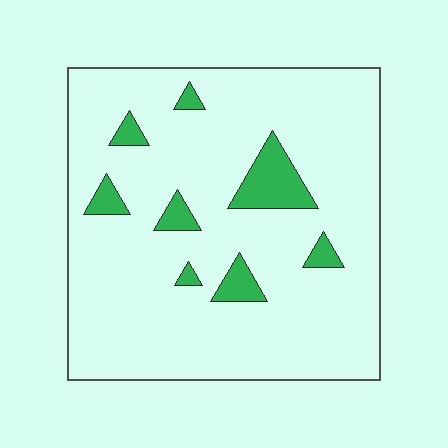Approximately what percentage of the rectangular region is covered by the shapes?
Approximately 10%.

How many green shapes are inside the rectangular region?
8.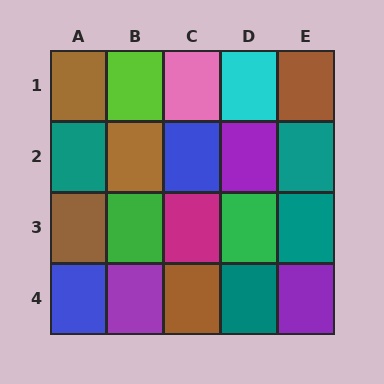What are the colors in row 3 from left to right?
Brown, green, magenta, green, teal.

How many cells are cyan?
1 cell is cyan.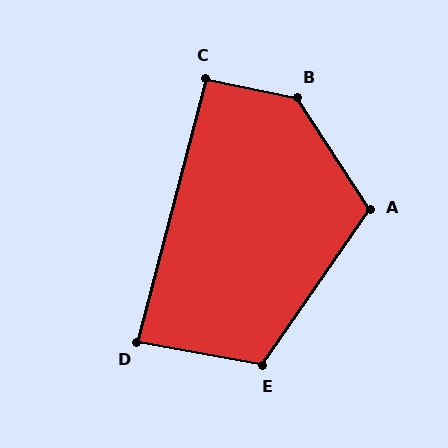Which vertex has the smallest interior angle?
D, at approximately 86 degrees.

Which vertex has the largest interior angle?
B, at approximately 134 degrees.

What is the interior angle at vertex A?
Approximately 113 degrees (obtuse).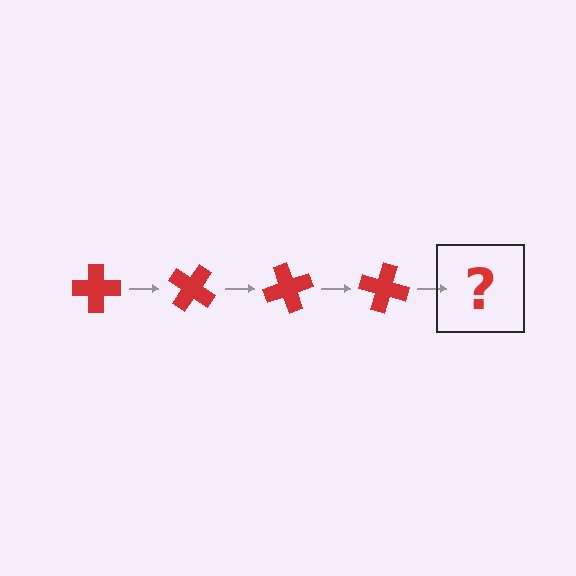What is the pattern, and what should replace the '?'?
The pattern is that the cross rotates 35 degrees each step. The '?' should be a red cross rotated 140 degrees.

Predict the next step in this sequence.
The next step is a red cross rotated 140 degrees.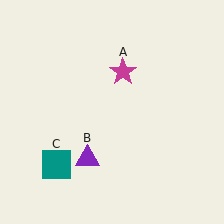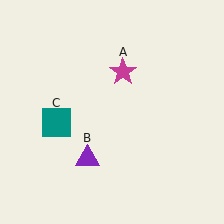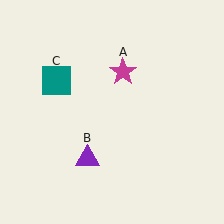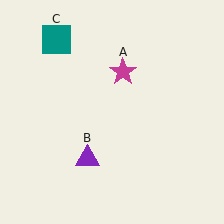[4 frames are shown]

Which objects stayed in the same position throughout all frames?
Magenta star (object A) and purple triangle (object B) remained stationary.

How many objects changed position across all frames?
1 object changed position: teal square (object C).